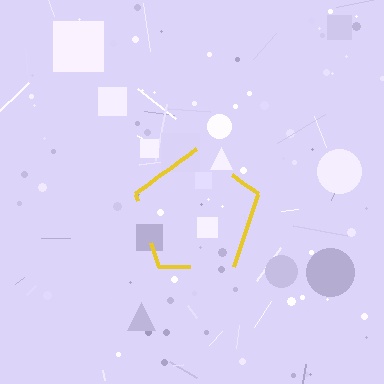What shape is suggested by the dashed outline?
The dashed outline suggests a pentagon.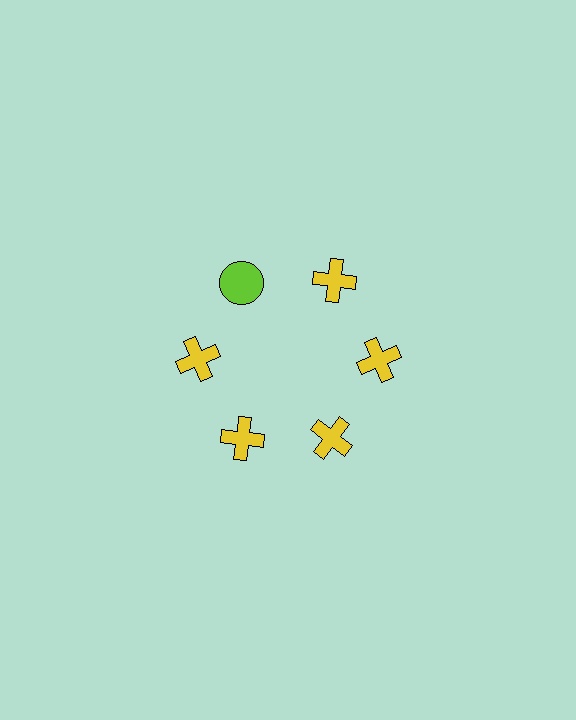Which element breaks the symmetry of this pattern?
The lime circle at roughly the 11 o'clock position breaks the symmetry. All other shapes are yellow crosses.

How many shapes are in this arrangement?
There are 6 shapes arranged in a ring pattern.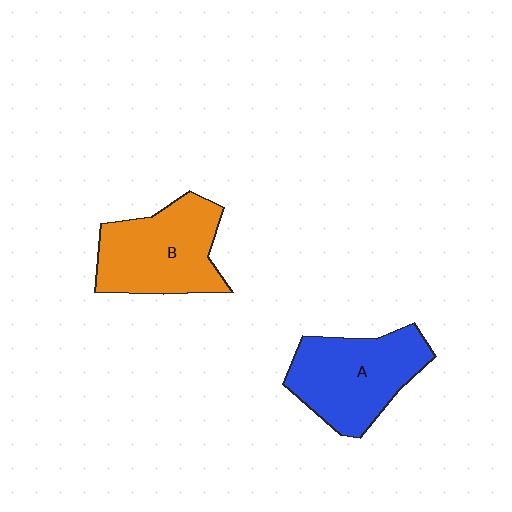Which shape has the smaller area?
Shape B (orange).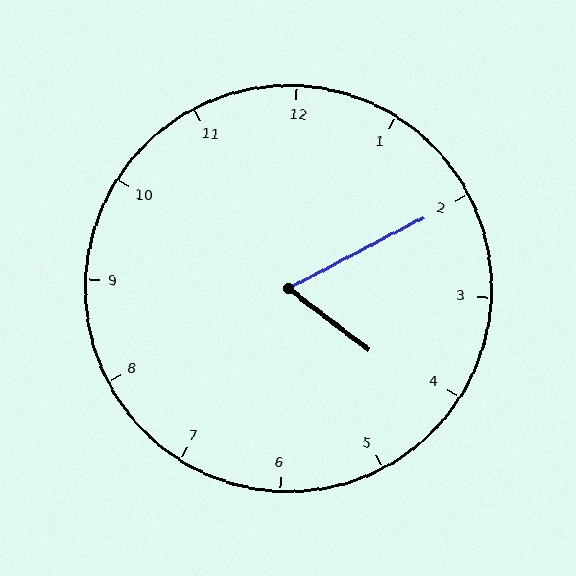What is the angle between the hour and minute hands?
Approximately 65 degrees.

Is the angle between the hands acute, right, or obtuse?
It is acute.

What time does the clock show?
4:10.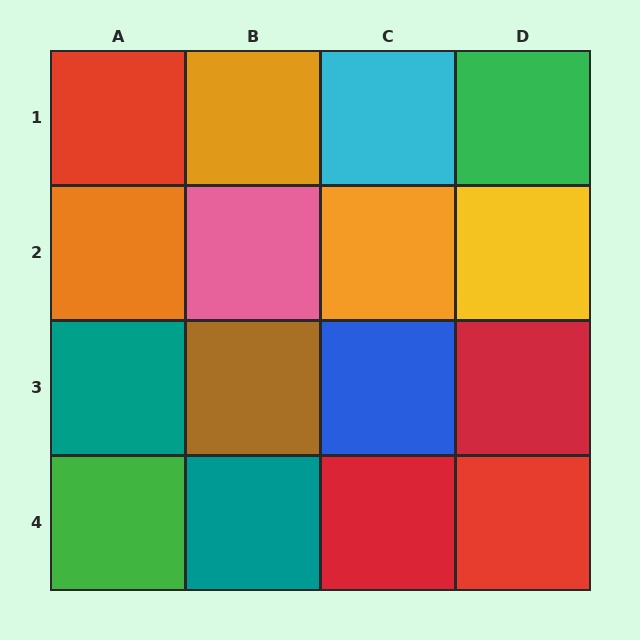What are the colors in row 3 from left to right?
Teal, brown, blue, red.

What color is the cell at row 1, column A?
Red.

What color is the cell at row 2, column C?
Orange.